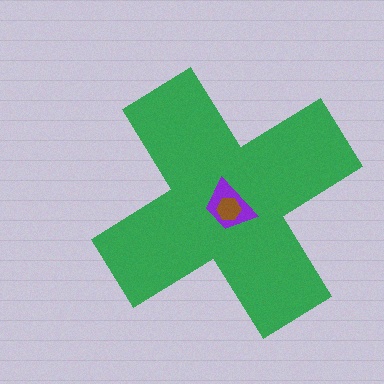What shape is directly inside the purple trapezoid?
The brown hexagon.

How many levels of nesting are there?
3.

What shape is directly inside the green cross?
The purple trapezoid.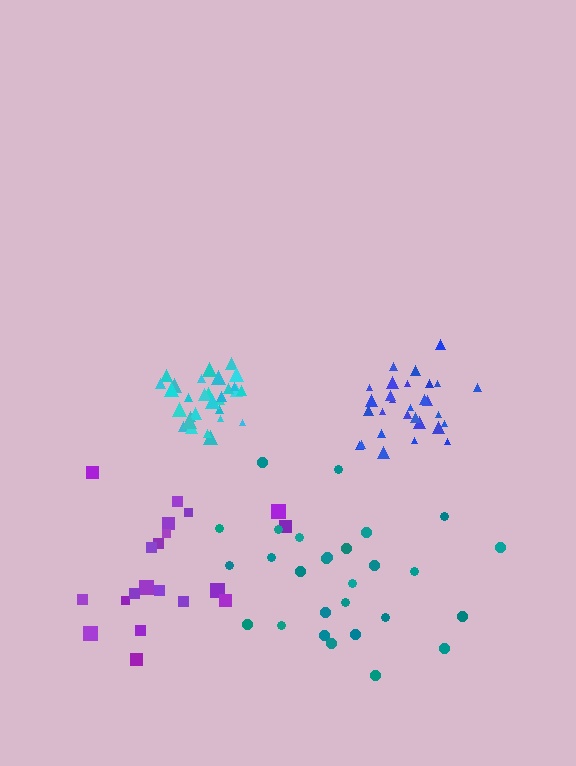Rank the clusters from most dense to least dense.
cyan, blue, teal, purple.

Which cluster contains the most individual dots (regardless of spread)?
Cyan (31).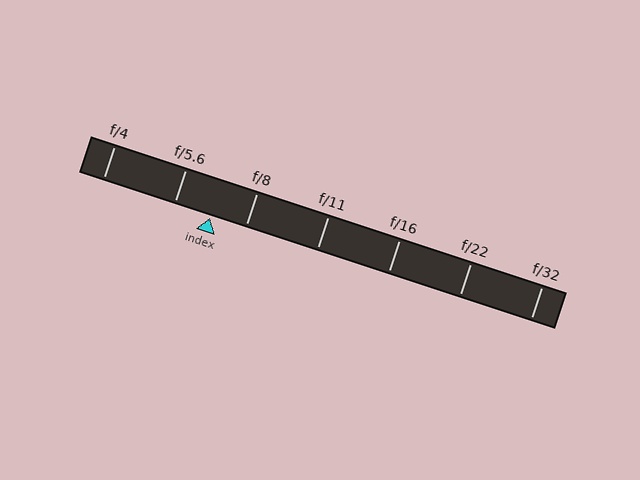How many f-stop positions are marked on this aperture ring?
There are 7 f-stop positions marked.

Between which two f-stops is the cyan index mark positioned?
The index mark is between f/5.6 and f/8.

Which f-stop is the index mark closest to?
The index mark is closest to f/8.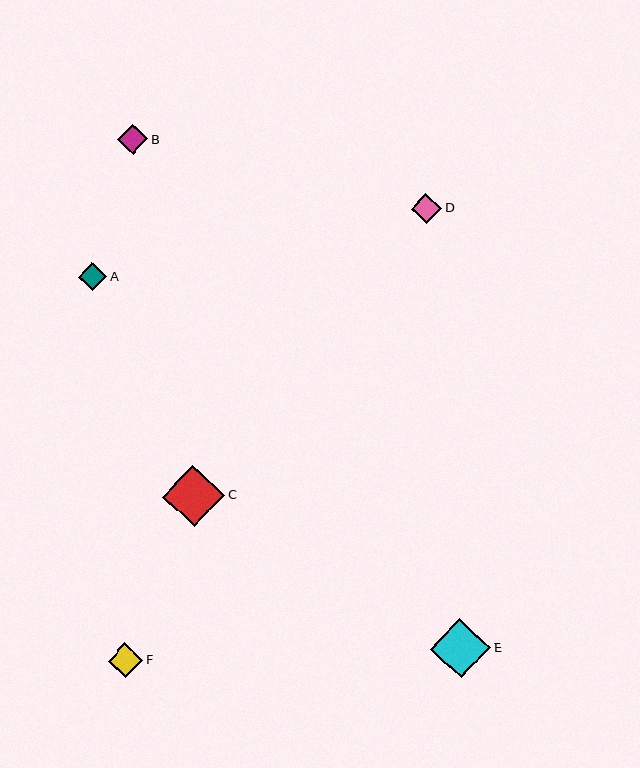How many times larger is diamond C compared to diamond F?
Diamond C is approximately 1.8 times the size of diamond F.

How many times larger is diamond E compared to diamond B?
Diamond E is approximately 2.0 times the size of diamond B.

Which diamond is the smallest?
Diamond A is the smallest with a size of approximately 28 pixels.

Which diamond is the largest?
Diamond C is the largest with a size of approximately 62 pixels.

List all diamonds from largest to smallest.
From largest to smallest: C, E, F, B, D, A.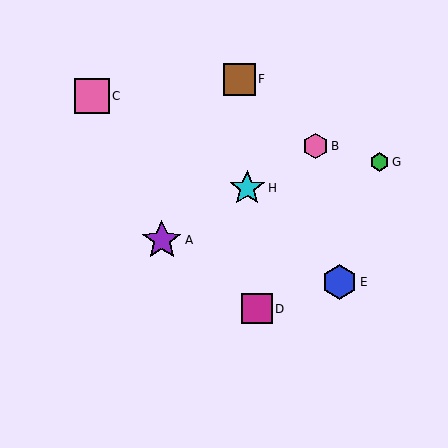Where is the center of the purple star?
The center of the purple star is at (162, 240).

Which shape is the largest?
The purple star (labeled A) is the largest.